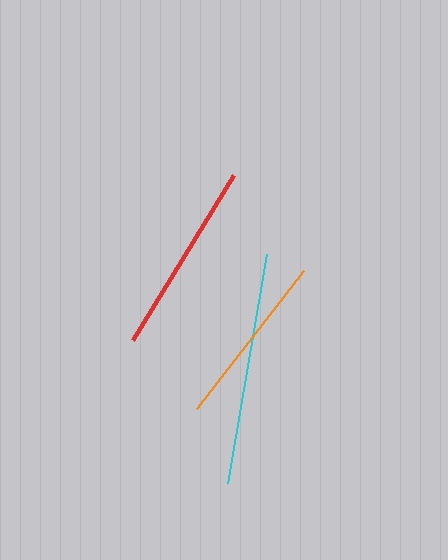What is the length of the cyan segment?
The cyan segment is approximately 233 pixels long.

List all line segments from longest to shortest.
From longest to shortest: cyan, red, orange.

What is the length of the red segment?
The red segment is approximately 194 pixels long.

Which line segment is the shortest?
The orange line is the shortest at approximately 175 pixels.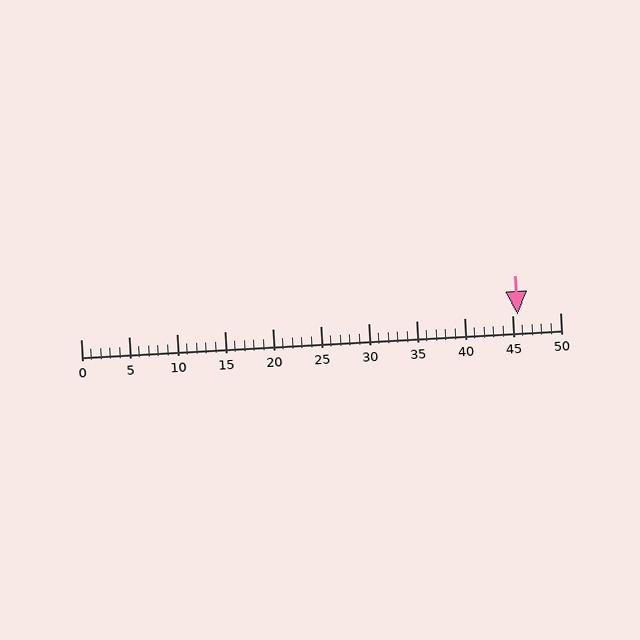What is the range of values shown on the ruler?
The ruler shows values from 0 to 50.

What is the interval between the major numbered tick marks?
The major tick marks are spaced 5 units apart.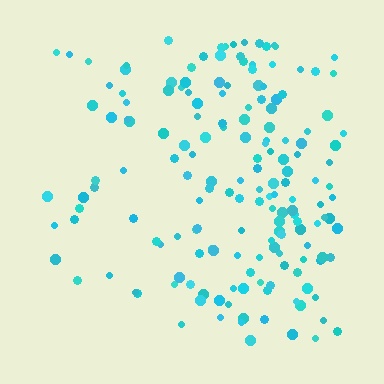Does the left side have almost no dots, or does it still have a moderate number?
Still a moderate number, just noticeably fewer than the right.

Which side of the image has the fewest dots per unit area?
The left.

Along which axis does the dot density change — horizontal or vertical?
Horizontal.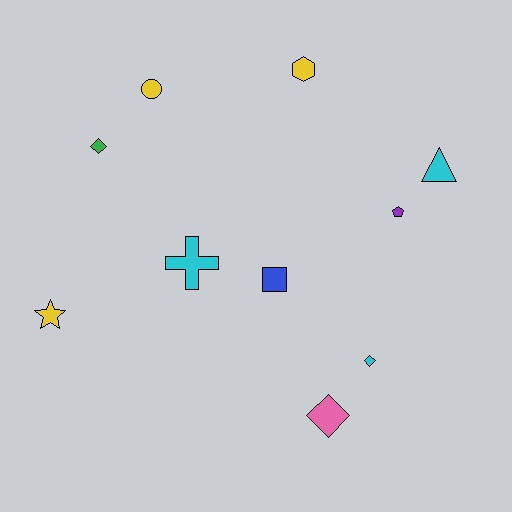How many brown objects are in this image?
There are no brown objects.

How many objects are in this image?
There are 10 objects.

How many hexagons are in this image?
There is 1 hexagon.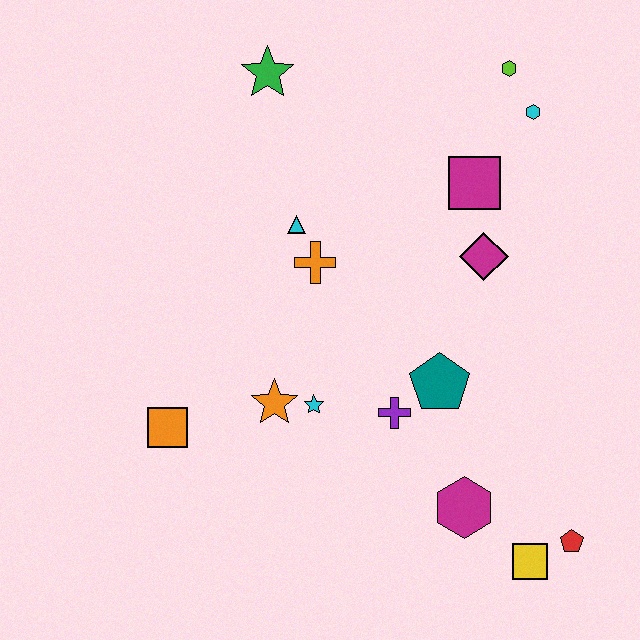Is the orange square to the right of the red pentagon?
No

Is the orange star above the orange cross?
No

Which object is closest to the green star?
The cyan triangle is closest to the green star.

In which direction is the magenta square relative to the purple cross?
The magenta square is above the purple cross.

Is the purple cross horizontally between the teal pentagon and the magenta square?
No